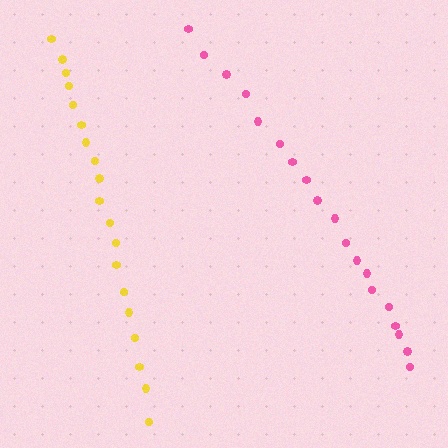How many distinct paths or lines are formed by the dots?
There are 2 distinct paths.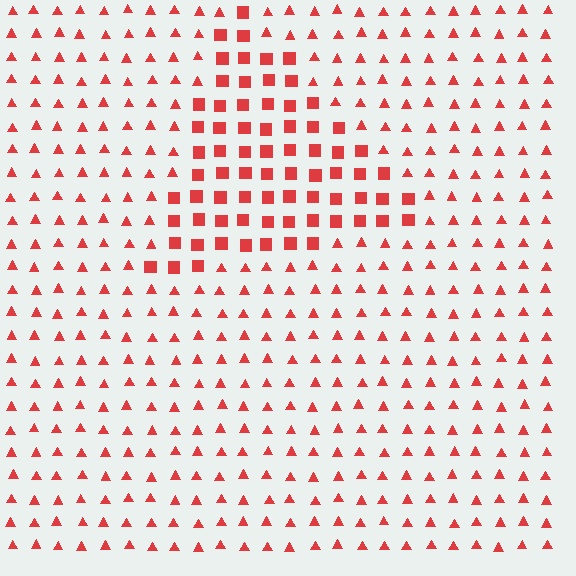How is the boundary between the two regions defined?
The boundary is defined by a change in element shape: squares inside vs. triangles outside. All elements share the same color and spacing.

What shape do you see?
I see a triangle.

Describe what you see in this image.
The image is filled with small red elements arranged in a uniform grid. A triangle-shaped region contains squares, while the surrounding area contains triangles. The boundary is defined purely by the change in element shape.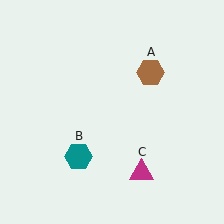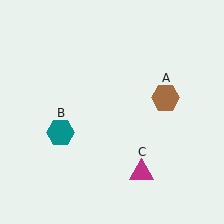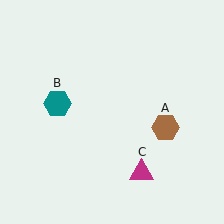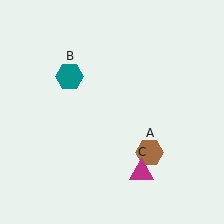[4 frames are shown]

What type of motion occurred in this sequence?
The brown hexagon (object A), teal hexagon (object B) rotated clockwise around the center of the scene.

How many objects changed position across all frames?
2 objects changed position: brown hexagon (object A), teal hexagon (object B).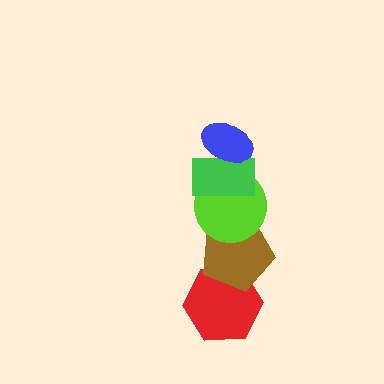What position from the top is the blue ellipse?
The blue ellipse is 1st from the top.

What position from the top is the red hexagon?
The red hexagon is 5th from the top.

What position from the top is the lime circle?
The lime circle is 3rd from the top.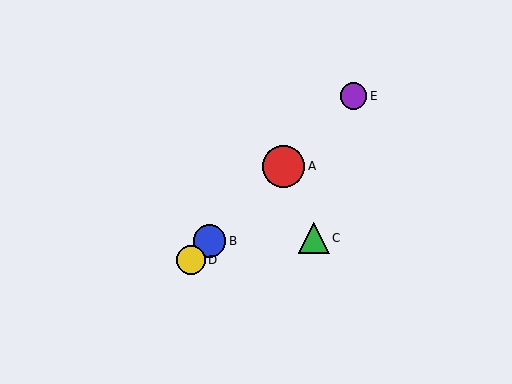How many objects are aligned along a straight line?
4 objects (A, B, D, E) are aligned along a straight line.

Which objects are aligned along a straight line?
Objects A, B, D, E are aligned along a straight line.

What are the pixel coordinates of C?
Object C is at (314, 238).